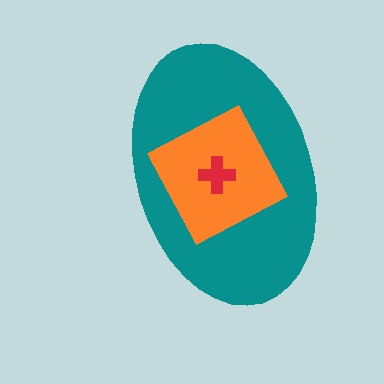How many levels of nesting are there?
3.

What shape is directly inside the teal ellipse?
The orange diamond.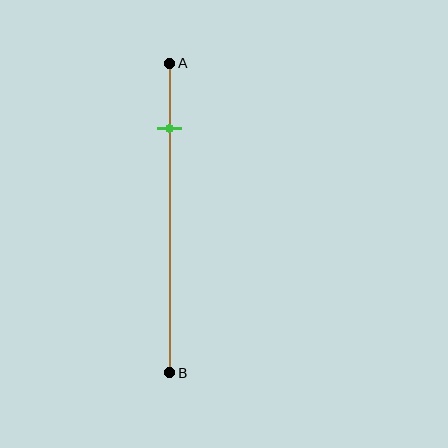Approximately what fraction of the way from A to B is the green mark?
The green mark is approximately 20% of the way from A to B.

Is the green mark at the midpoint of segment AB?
No, the mark is at about 20% from A, not at the 50% midpoint.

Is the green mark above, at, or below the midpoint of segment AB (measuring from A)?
The green mark is above the midpoint of segment AB.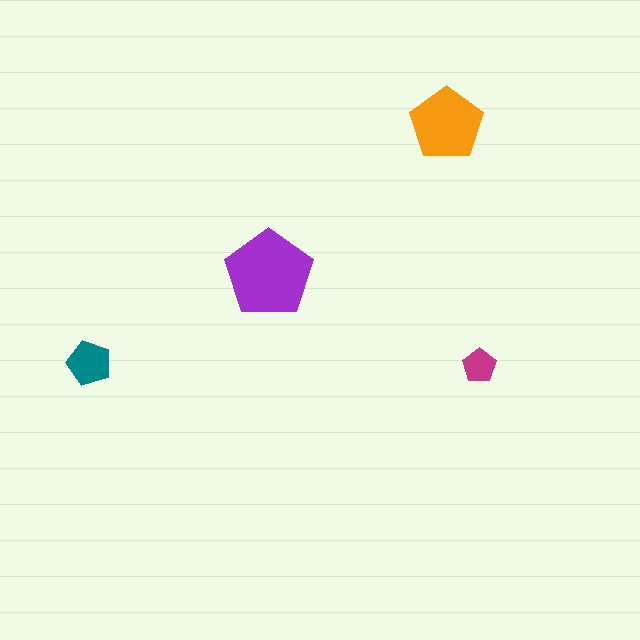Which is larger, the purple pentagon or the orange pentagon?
The purple one.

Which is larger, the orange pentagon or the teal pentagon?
The orange one.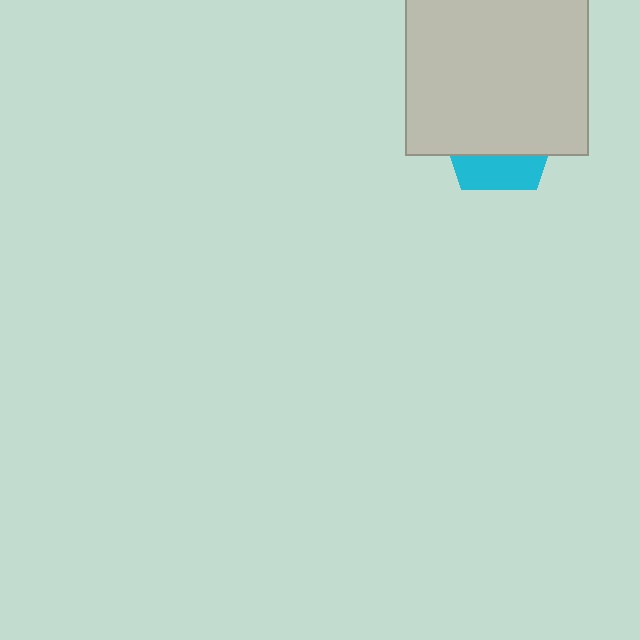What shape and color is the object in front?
The object in front is a light gray square.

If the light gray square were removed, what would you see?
You would see the complete cyan pentagon.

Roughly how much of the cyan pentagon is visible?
A small part of it is visible (roughly 31%).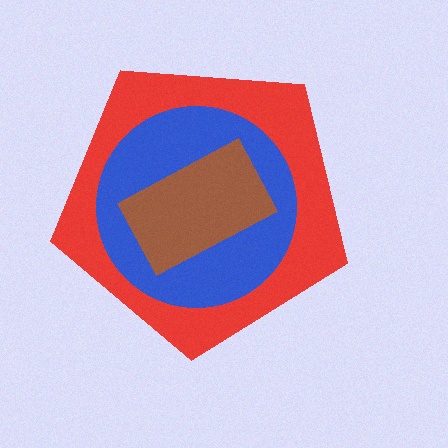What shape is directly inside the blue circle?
The brown rectangle.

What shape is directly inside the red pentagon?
The blue circle.